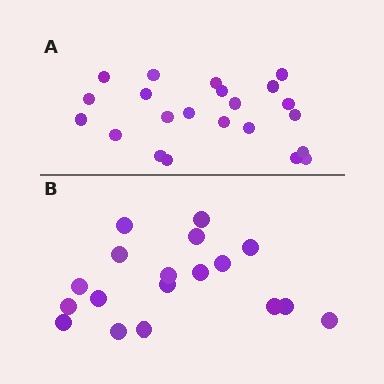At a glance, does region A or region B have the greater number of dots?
Region A (the top region) has more dots.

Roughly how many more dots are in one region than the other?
Region A has about 4 more dots than region B.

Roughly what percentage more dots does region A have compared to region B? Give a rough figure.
About 20% more.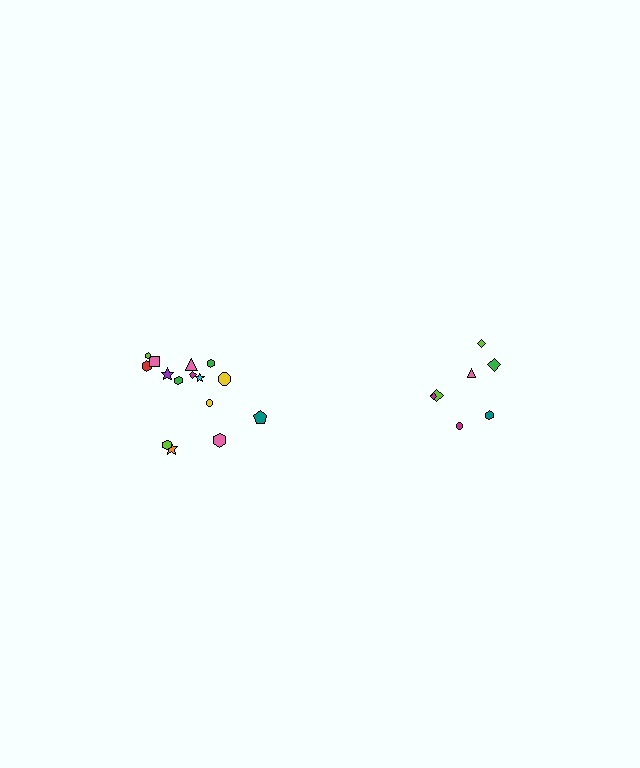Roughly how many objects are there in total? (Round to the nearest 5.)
Roughly 20 objects in total.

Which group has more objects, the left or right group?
The left group.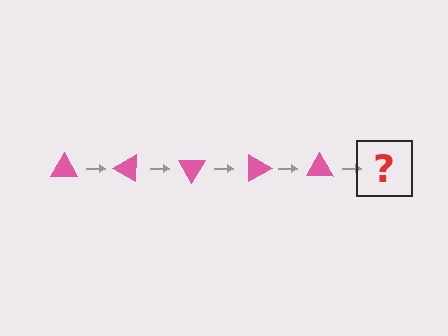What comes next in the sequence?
The next element should be a pink triangle rotated 150 degrees.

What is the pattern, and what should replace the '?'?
The pattern is that the triangle rotates 30 degrees each step. The '?' should be a pink triangle rotated 150 degrees.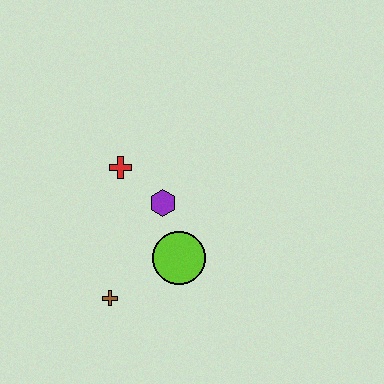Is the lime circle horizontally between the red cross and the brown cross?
No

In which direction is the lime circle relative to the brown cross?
The lime circle is to the right of the brown cross.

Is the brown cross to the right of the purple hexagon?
No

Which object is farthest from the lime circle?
The red cross is farthest from the lime circle.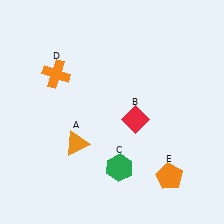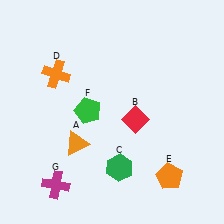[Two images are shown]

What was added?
A green pentagon (F), a magenta cross (G) were added in Image 2.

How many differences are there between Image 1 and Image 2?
There are 2 differences between the two images.